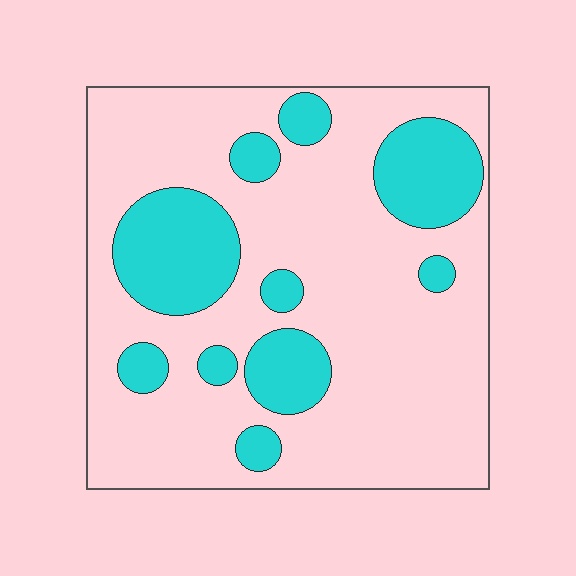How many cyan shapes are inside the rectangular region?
10.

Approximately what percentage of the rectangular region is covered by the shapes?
Approximately 25%.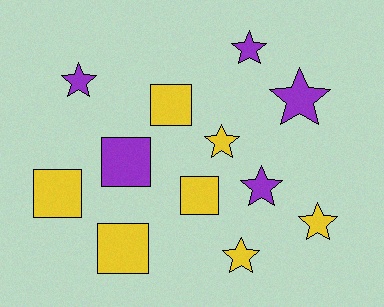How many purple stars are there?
There are 4 purple stars.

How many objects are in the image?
There are 12 objects.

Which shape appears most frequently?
Star, with 7 objects.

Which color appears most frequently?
Yellow, with 7 objects.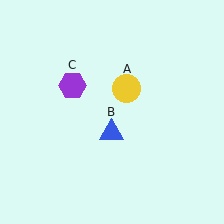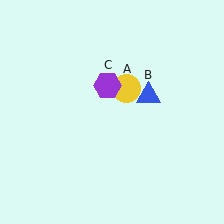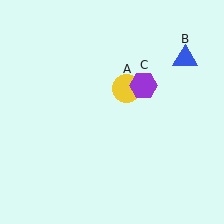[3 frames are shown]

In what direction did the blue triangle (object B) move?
The blue triangle (object B) moved up and to the right.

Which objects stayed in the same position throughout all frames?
Yellow circle (object A) remained stationary.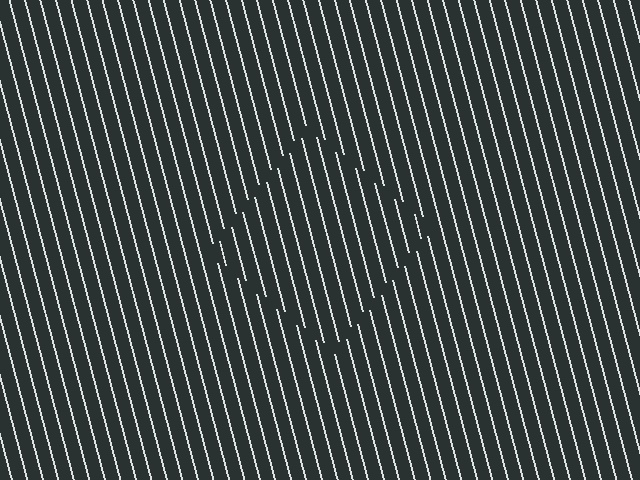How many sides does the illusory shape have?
4 sides — the line-ends trace a square.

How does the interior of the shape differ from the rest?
The interior of the shape contains the same grating, shifted by half a period — the contour is defined by the phase discontinuity where line-ends from the inner and outer gratings abut.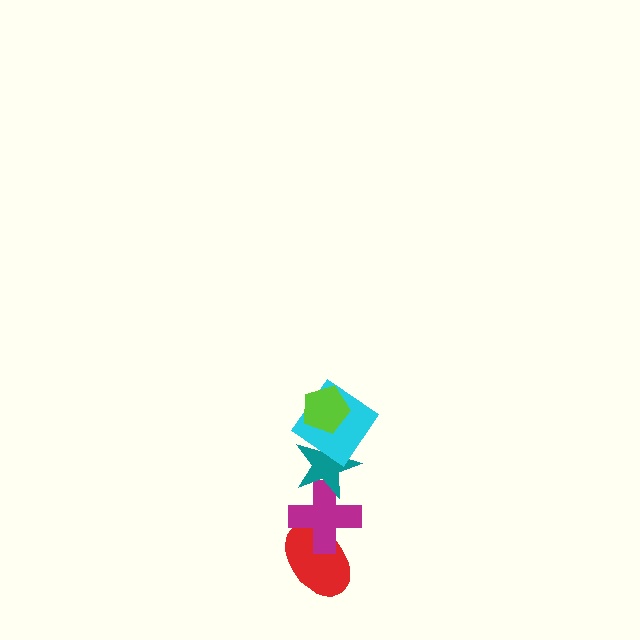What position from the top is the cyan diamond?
The cyan diamond is 2nd from the top.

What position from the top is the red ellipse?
The red ellipse is 5th from the top.